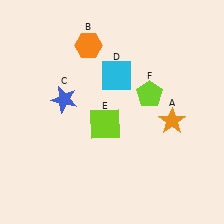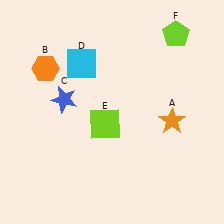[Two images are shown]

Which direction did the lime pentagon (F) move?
The lime pentagon (F) moved up.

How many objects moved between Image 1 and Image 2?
3 objects moved between the two images.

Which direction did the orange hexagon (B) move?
The orange hexagon (B) moved left.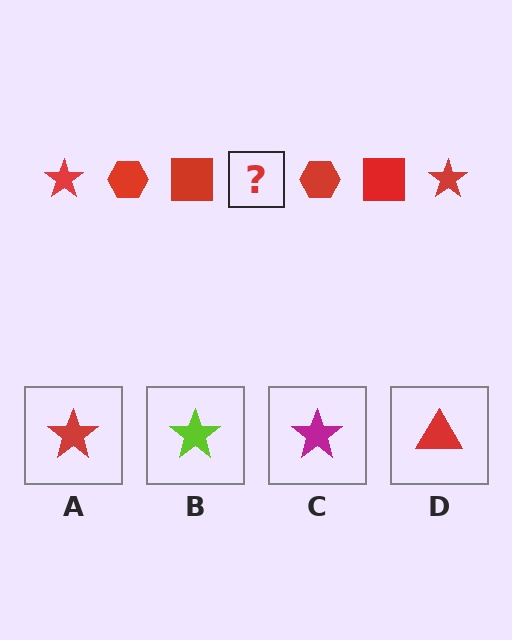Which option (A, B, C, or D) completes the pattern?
A.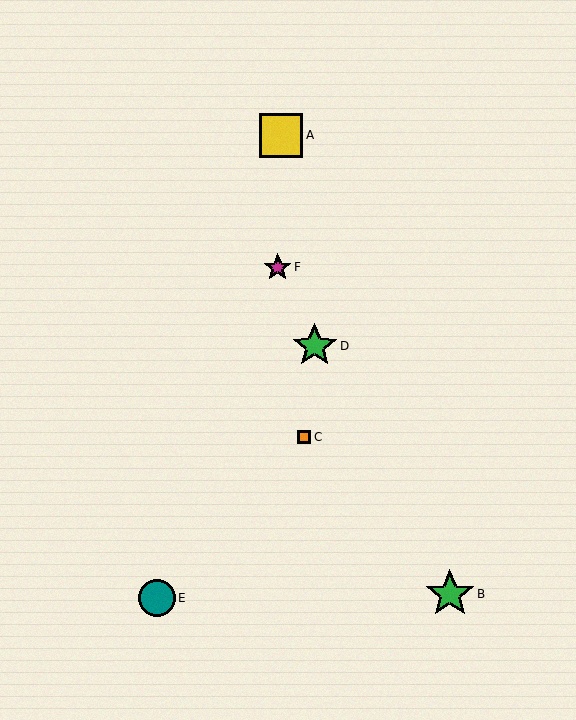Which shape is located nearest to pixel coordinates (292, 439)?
The orange square (labeled C) at (304, 437) is nearest to that location.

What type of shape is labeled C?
Shape C is an orange square.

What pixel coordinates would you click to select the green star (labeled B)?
Click at (450, 594) to select the green star B.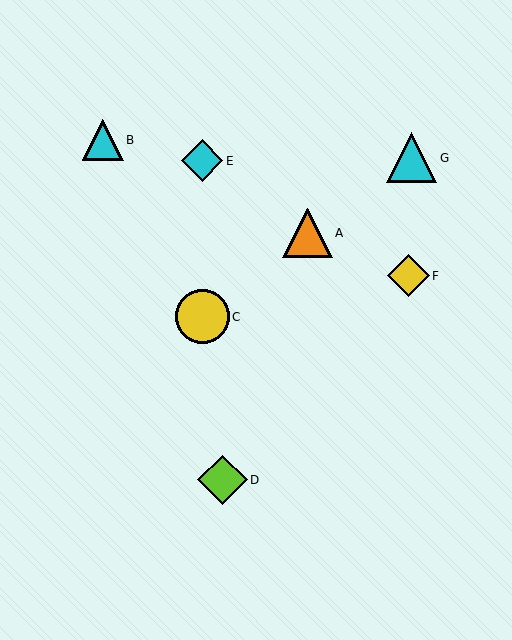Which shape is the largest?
The yellow circle (labeled C) is the largest.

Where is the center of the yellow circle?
The center of the yellow circle is at (202, 317).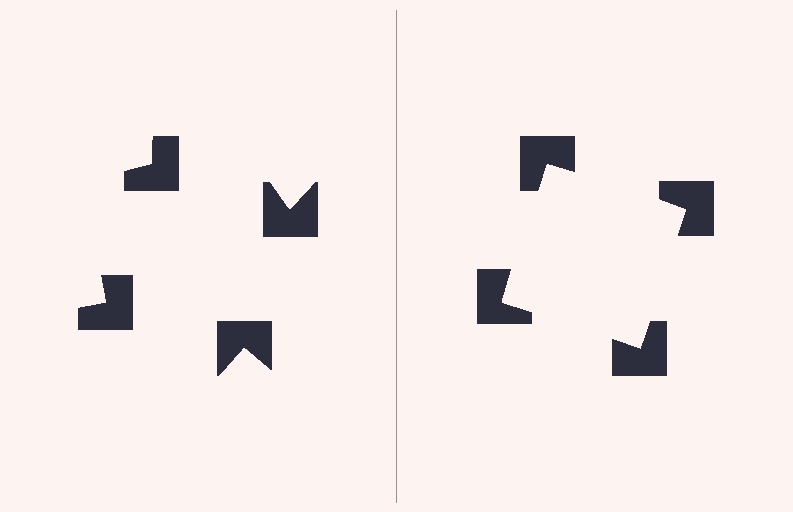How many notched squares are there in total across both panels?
8 — 4 on each side.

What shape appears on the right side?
An illusory square.